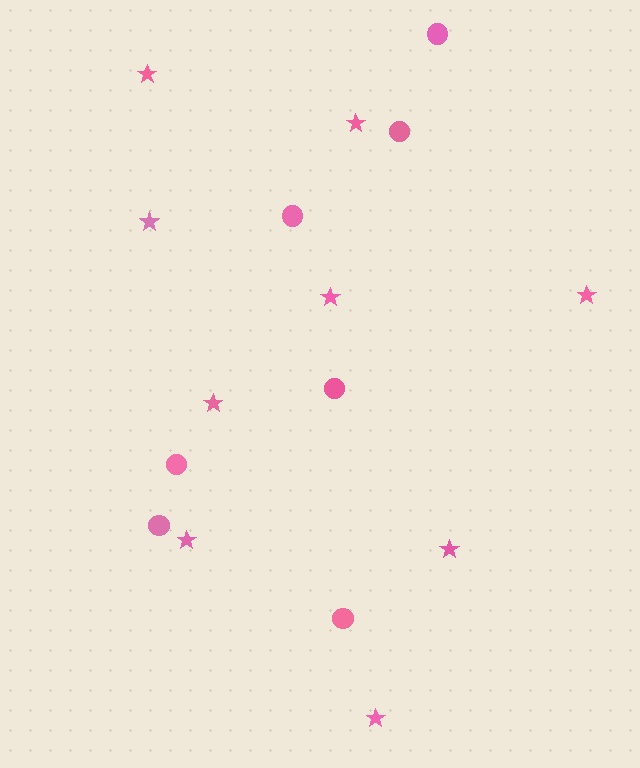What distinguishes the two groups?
There are 2 groups: one group of circles (7) and one group of stars (9).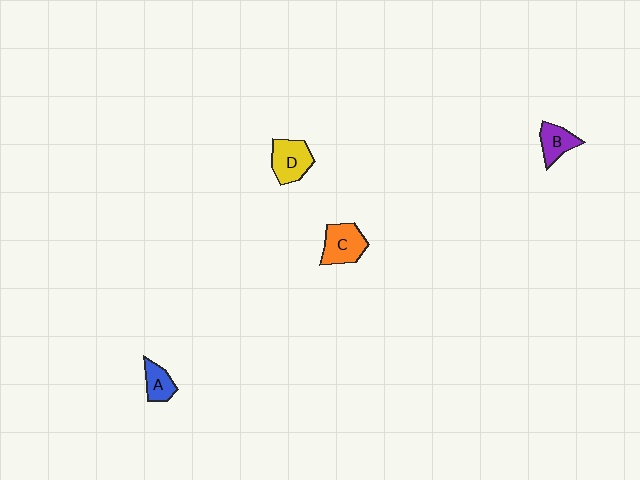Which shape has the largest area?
Shape C (orange).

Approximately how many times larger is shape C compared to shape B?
Approximately 1.4 times.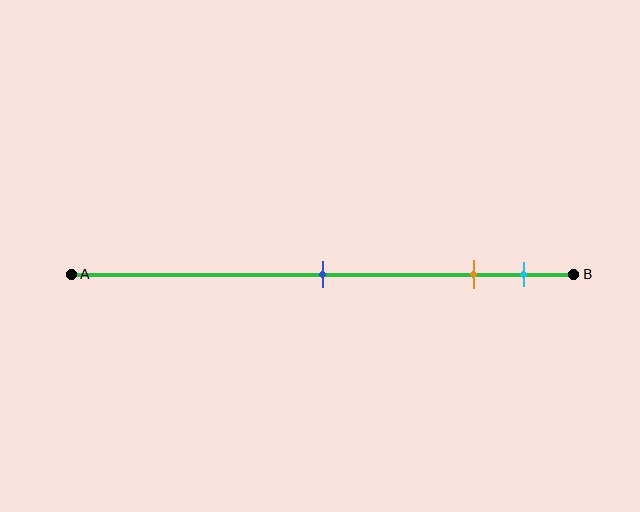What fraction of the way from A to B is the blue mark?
The blue mark is approximately 50% (0.5) of the way from A to B.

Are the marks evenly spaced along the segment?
No, the marks are not evenly spaced.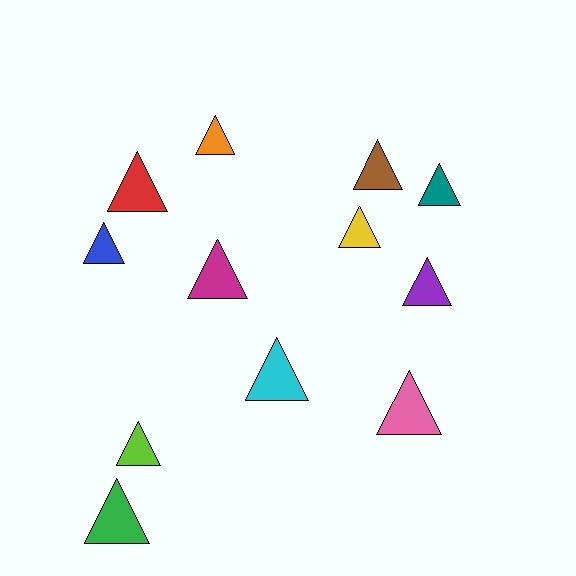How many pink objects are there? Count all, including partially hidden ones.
There is 1 pink object.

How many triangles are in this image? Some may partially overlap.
There are 12 triangles.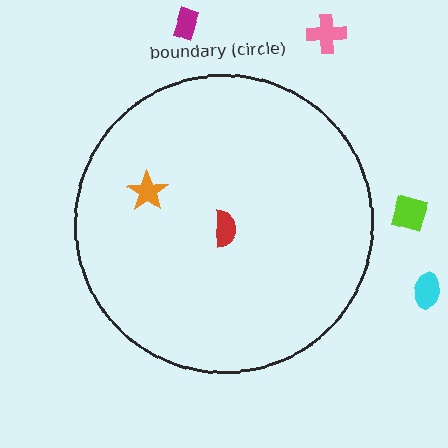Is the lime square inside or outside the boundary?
Outside.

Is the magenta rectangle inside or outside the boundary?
Outside.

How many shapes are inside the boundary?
2 inside, 4 outside.